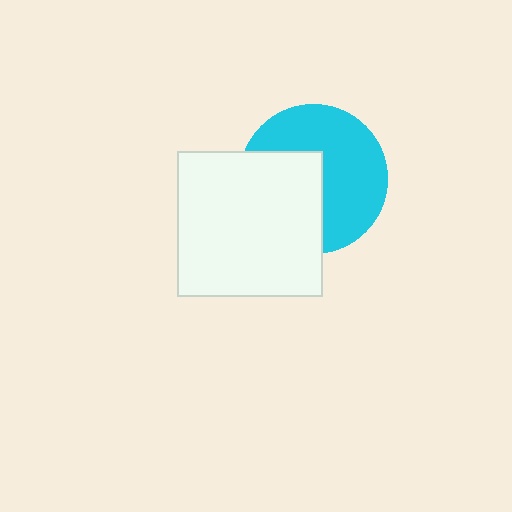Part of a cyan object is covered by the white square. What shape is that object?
It is a circle.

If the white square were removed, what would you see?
You would see the complete cyan circle.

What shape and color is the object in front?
The object in front is a white square.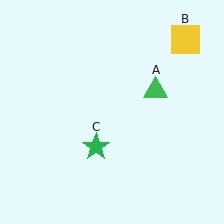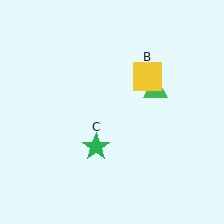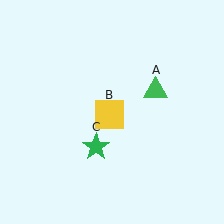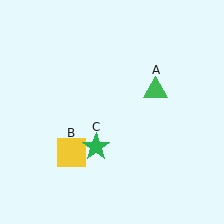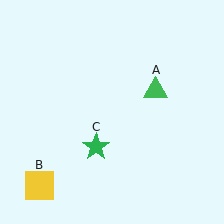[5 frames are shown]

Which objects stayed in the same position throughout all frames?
Green triangle (object A) and green star (object C) remained stationary.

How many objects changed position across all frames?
1 object changed position: yellow square (object B).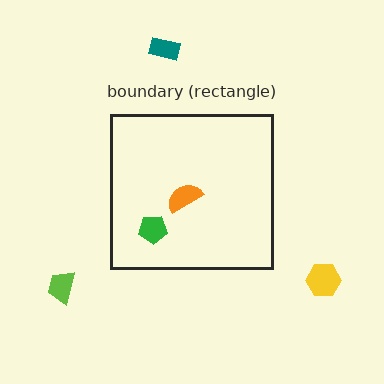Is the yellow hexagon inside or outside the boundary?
Outside.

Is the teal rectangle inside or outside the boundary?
Outside.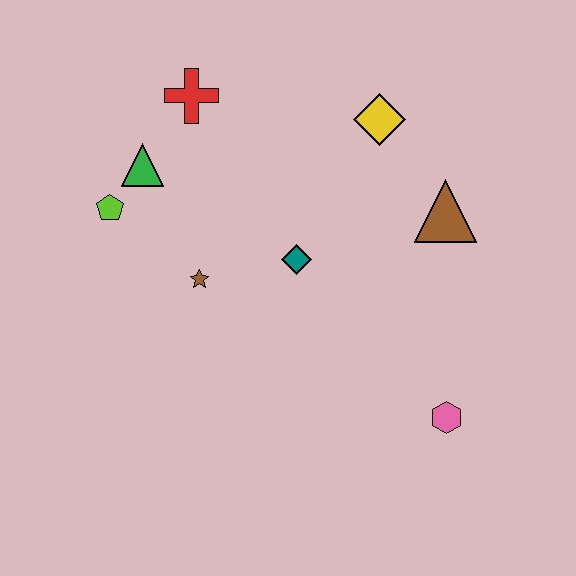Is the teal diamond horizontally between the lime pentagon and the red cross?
No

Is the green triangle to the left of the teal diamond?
Yes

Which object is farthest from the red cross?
The pink hexagon is farthest from the red cross.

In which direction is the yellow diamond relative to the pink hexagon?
The yellow diamond is above the pink hexagon.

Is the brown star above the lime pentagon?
No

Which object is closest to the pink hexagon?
The brown triangle is closest to the pink hexagon.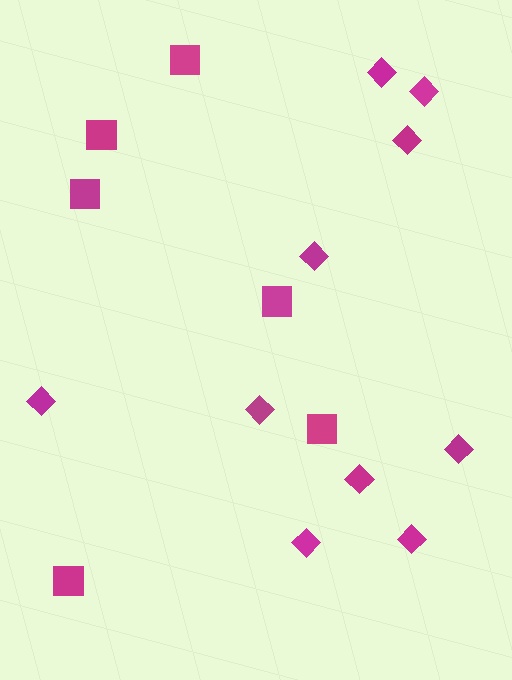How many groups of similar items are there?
There are 2 groups: one group of squares (6) and one group of diamonds (10).